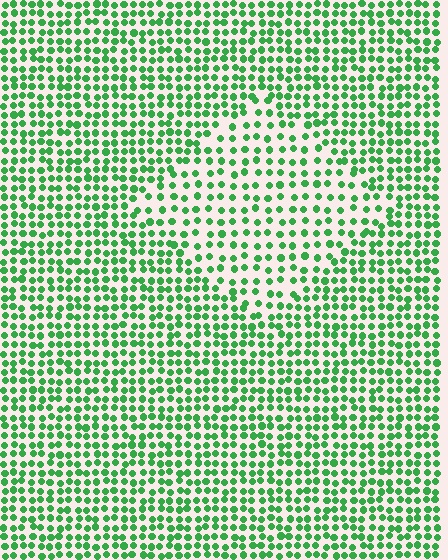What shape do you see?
I see a diamond.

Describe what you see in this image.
The image contains small green elements arranged at two different densities. A diamond-shaped region is visible where the elements are less densely packed than the surrounding area.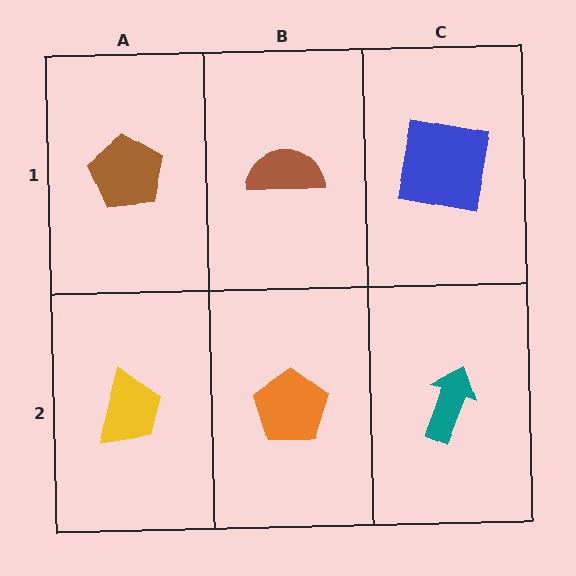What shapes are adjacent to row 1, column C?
A teal arrow (row 2, column C), a brown semicircle (row 1, column B).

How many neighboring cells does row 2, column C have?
2.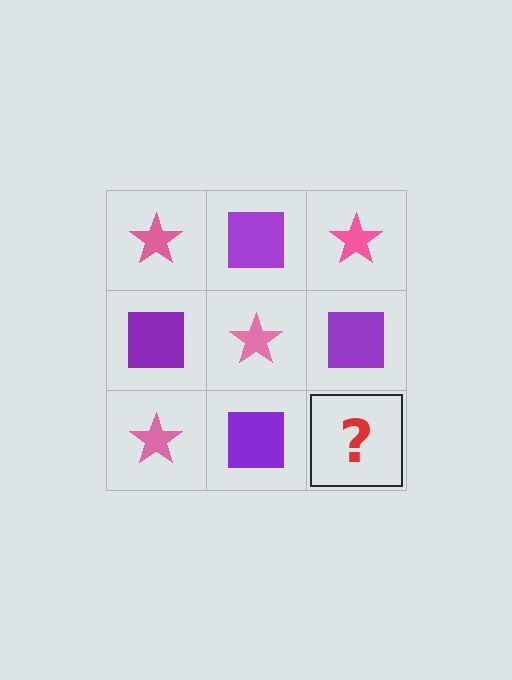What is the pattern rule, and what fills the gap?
The rule is that it alternates pink star and purple square in a checkerboard pattern. The gap should be filled with a pink star.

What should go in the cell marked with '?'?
The missing cell should contain a pink star.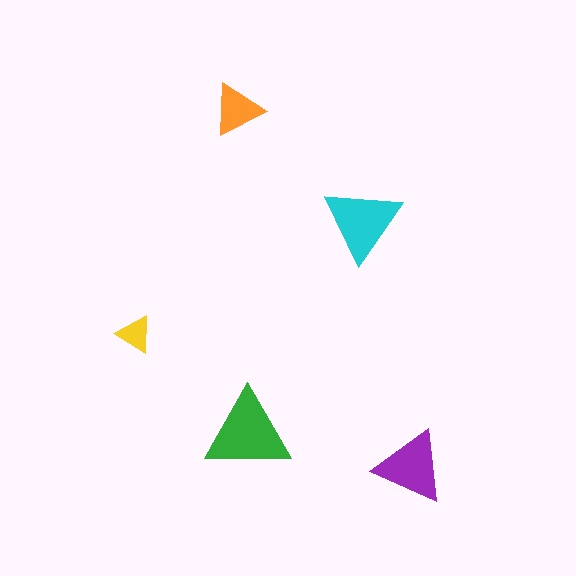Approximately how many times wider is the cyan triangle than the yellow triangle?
About 2 times wider.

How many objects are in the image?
There are 5 objects in the image.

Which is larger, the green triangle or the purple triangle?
The green one.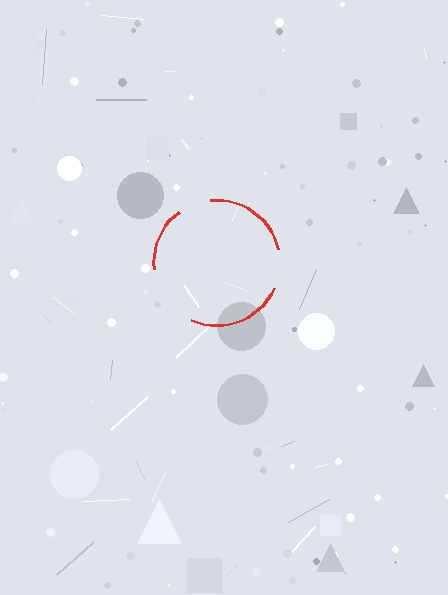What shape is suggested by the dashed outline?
The dashed outline suggests a circle.